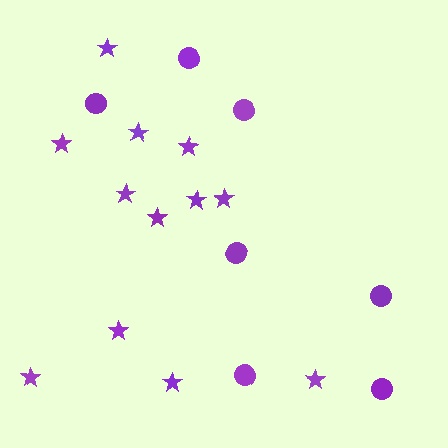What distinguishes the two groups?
There are 2 groups: one group of stars (12) and one group of circles (7).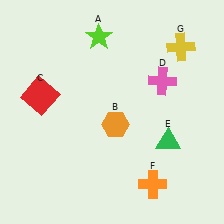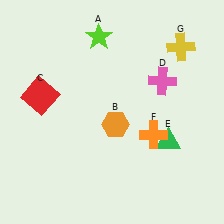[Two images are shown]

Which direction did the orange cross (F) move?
The orange cross (F) moved up.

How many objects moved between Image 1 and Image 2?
1 object moved between the two images.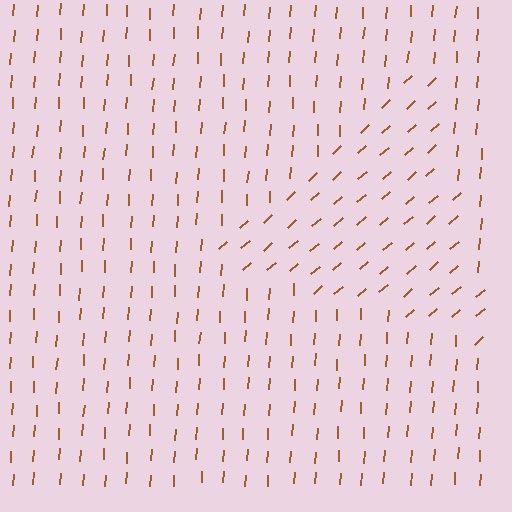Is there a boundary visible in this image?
Yes, there is a texture boundary formed by a change in line orientation.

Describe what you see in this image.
The image is filled with small brown line segments. A triangle region in the image has lines oriented differently from the surrounding lines, creating a visible texture boundary.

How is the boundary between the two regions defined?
The boundary is defined purely by a change in line orientation (approximately 45 degrees difference). All lines are the same color and thickness.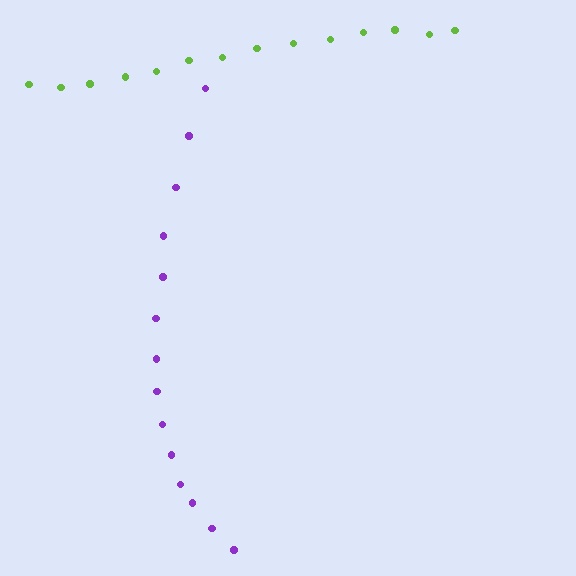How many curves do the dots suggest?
There are 2 distinct paths.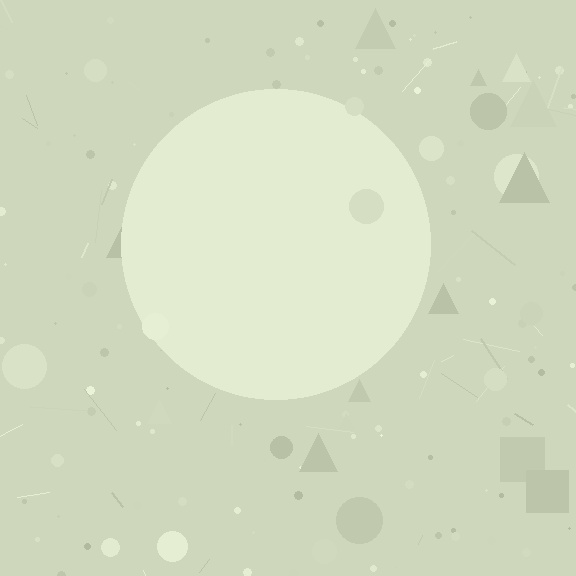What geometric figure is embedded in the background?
A circle is embedded in the background.